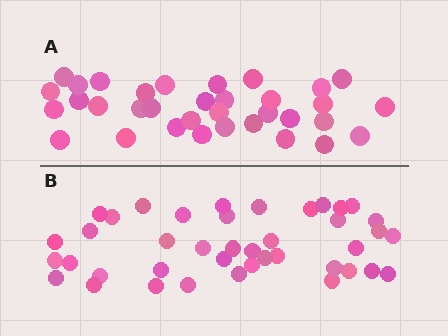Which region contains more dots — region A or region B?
Region B (the bottom region) has more dots.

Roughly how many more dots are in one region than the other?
Region B has roughly 8 or so more dots than region A.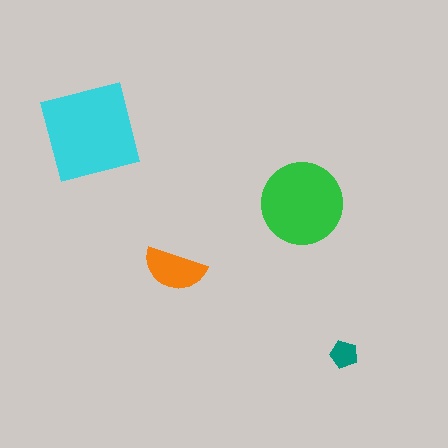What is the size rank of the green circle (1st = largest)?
2nd.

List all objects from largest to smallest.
The cyan square, the green circle, the orange semicircle, the teal pentagon.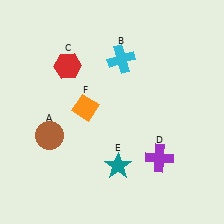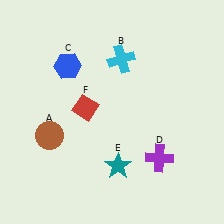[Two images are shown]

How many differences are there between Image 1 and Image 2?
There are 2 differences between the two images.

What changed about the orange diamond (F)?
In Image 1, F is orange. In Image 2, it changed to red.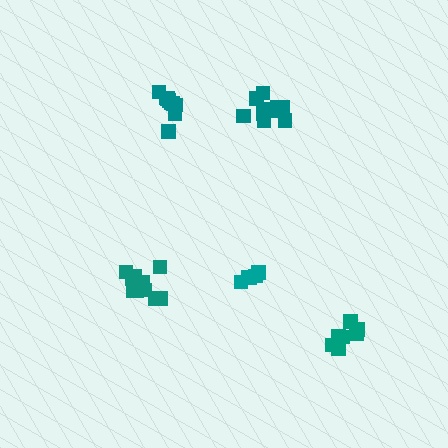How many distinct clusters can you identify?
There are 5 distinct clusters.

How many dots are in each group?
Group 1: 10 dots, Group 2: 8 dots, Group 3: 10 dots, Group 4: 5 dots, Group 5: 11 dots (44 total).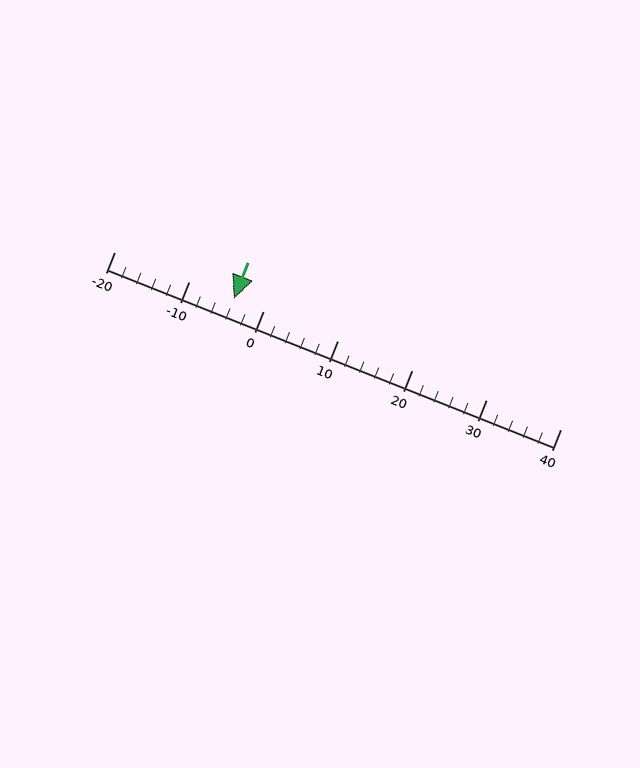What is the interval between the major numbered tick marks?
The major tick marks are spaced 10 units apart.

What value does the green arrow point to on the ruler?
The green arrow points to approximately -4.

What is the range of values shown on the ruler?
The ruler shows values from -20 to 40.